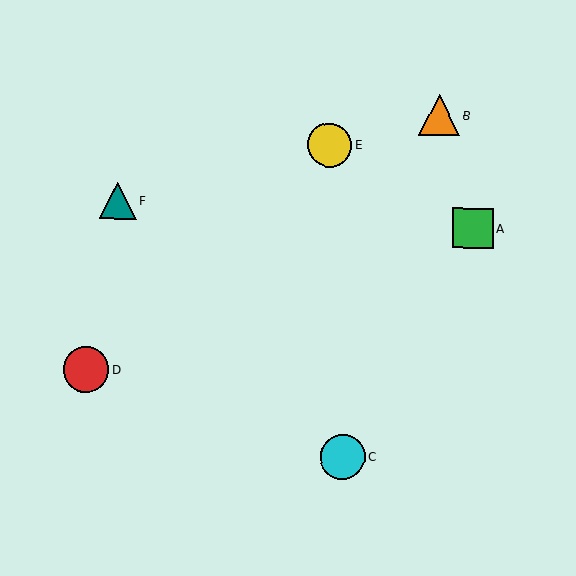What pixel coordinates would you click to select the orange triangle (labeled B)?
Click at (439, 115) to select the orange triangle B.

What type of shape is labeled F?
Shape F is a teal triangle.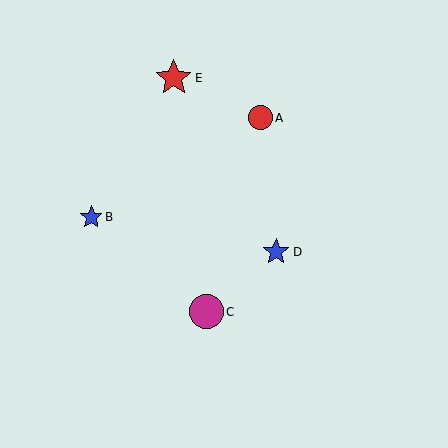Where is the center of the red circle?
The center of the red circle is at (260, 118).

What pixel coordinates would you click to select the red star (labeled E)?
Click at (174, 78) to select the red star E.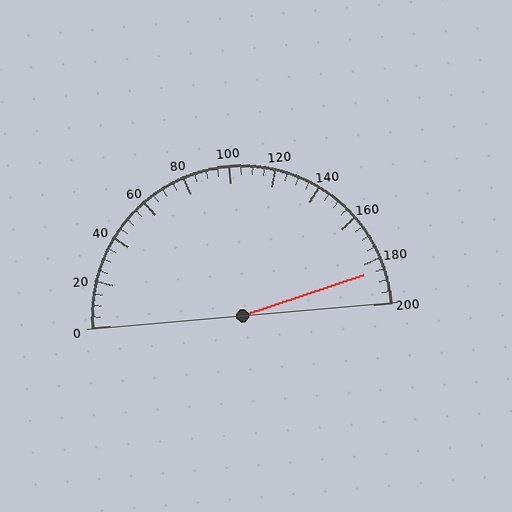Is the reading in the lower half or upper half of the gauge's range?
The reading is in the upper half of the range (0 to 200).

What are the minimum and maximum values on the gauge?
The gauge ranges from 0 to 200.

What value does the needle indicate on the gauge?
The needle indicates approximately 185.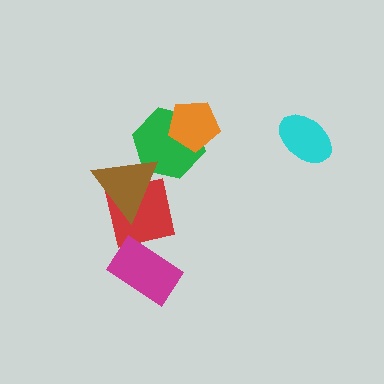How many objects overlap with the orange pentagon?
1 object overlaps with the orange pentagon.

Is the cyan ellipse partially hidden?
No, no other shape covers it.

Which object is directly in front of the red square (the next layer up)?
The brown triangle is directly in front of the red square.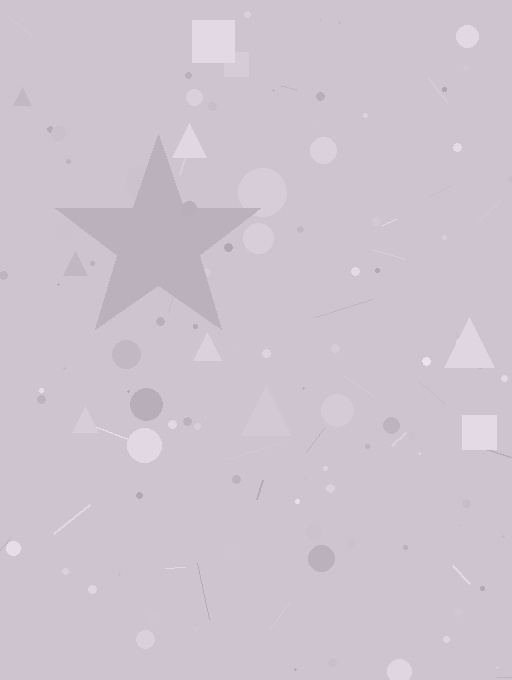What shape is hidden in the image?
A star is hidden in the image.